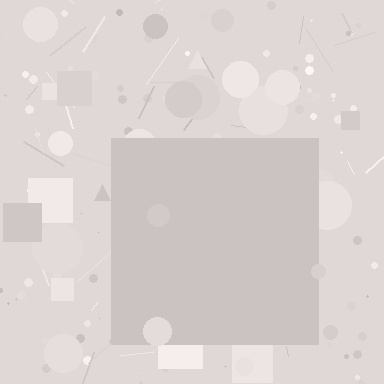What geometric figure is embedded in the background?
A square is embedded in the background.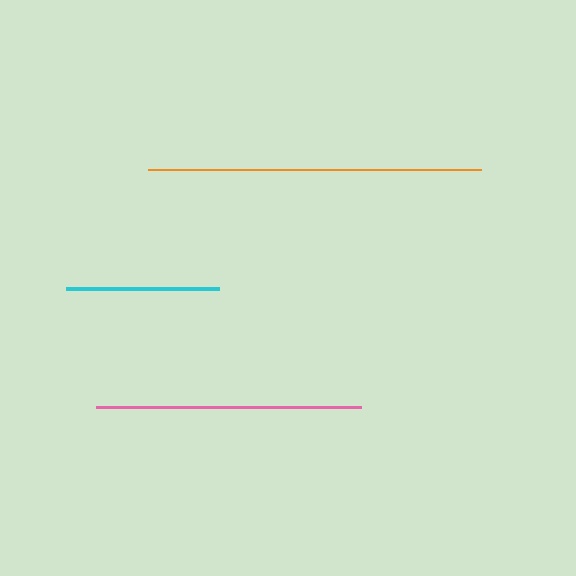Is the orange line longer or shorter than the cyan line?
The orange line is longer than the cyan line.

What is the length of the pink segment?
The pink segment is approximately 264 pixels long.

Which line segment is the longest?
The orange line is the longest at approximately 333 pixels.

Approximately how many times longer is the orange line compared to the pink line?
The orange line is approximately 1.3 times the length of the pink line.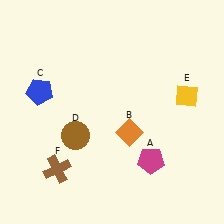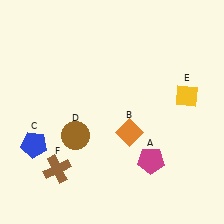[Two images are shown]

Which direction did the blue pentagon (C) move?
The blue pentagon (C) moved down.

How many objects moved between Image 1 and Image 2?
1 object moved between the two images.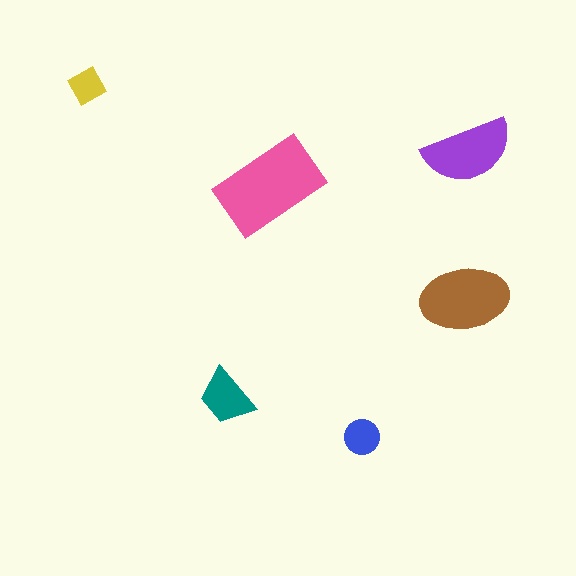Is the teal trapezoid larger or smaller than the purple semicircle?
Smaller.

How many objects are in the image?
There are 6 objects in the image.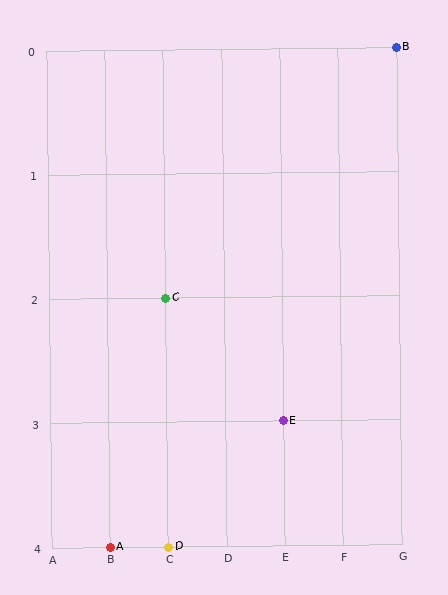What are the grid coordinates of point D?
Point D is at grid coordinates (C, 4).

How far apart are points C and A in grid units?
Points C and A are 1 column and 2 rows apart (about 2.2 grid units diagonally).